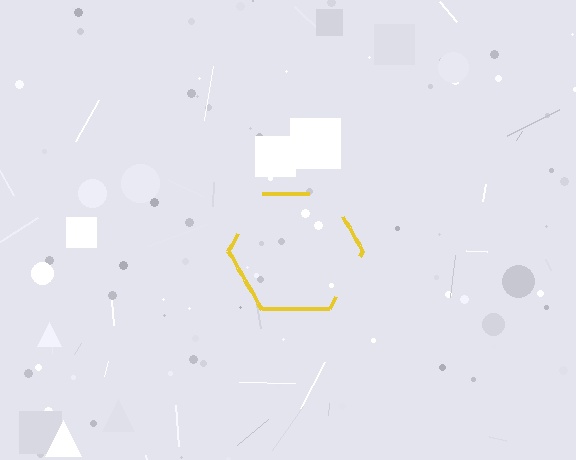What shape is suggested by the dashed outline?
The dashed outline suggests a hexagon.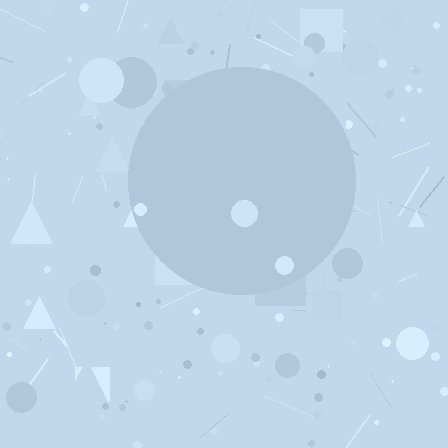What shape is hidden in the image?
A circle is hidden in the image.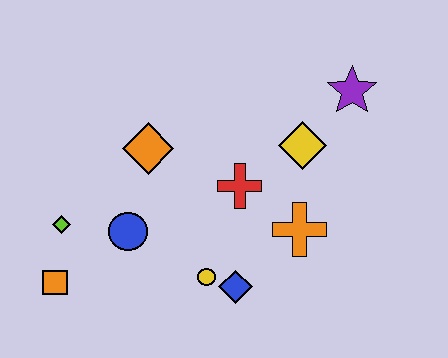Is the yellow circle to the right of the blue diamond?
No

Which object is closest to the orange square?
The lime diamond is closest to the orange square.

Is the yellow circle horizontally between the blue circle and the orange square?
No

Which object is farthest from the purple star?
The orange square is farthest from the purple star.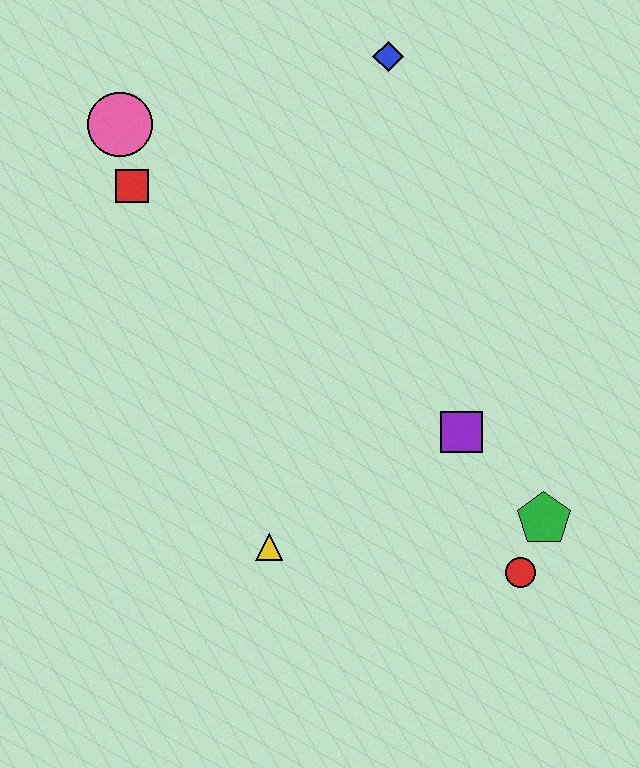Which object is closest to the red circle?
The green pentagon is closest to the red circle.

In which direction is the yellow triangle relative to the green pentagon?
The yellow triangle is to the left of the green pentagon.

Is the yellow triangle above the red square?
No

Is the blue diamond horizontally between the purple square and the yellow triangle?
Yes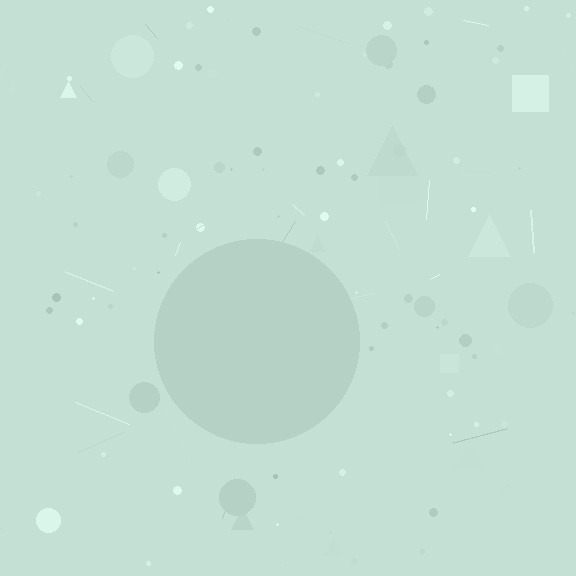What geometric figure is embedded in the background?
A circle is embedded in the background.